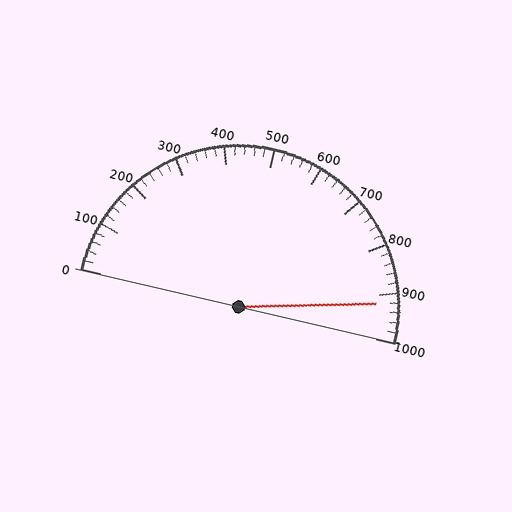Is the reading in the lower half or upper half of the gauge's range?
The reading is in the upper half of the range (0 to 1000).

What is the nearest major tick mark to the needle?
The nearest major tick mark is 900.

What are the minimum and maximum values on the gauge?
The gauge ranges from 0 to 1000.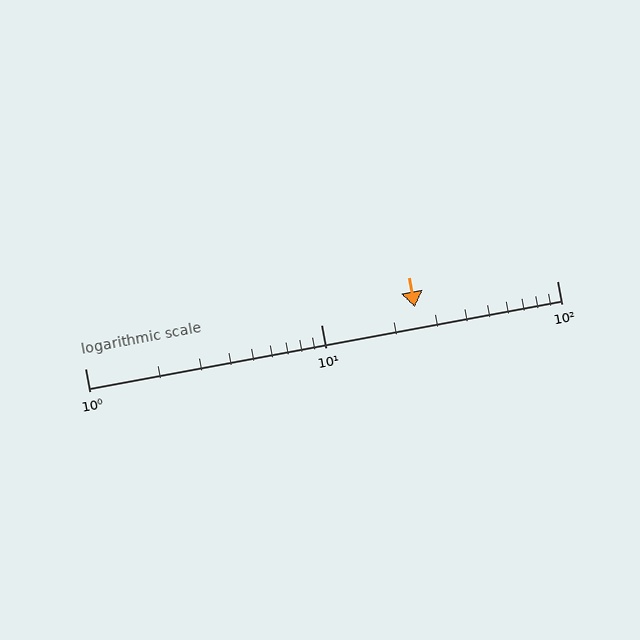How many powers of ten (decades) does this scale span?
The scale spans 2 decades, from 1 to 100.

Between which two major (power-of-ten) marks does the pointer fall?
The pointer is between 10 and 100.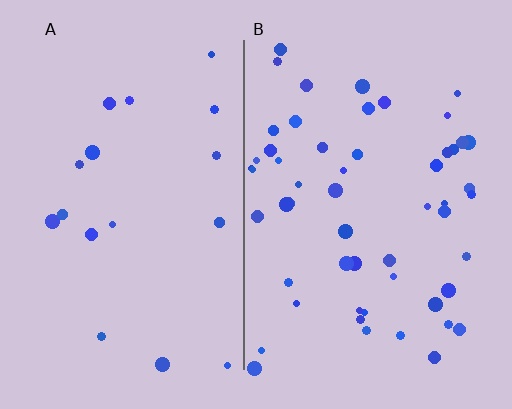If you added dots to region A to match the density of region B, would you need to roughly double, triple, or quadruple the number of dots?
Approximately triple.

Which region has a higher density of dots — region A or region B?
B (the right).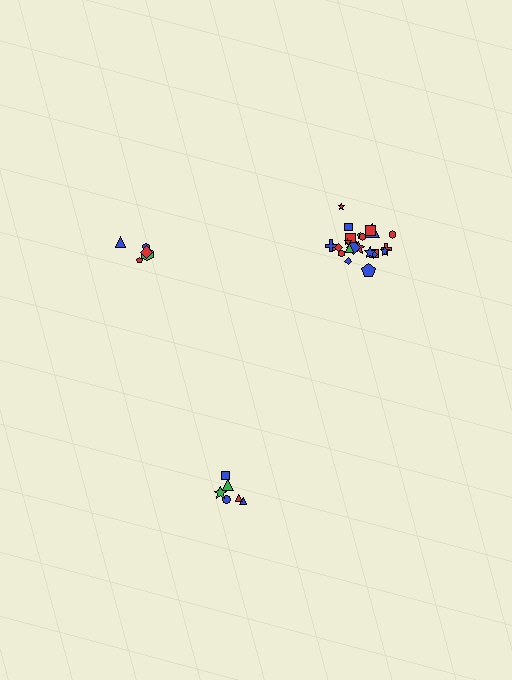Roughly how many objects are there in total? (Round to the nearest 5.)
Roughly 35 objects in total.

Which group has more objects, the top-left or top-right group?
The top-right group.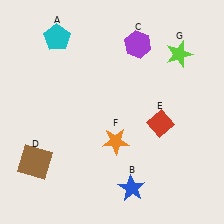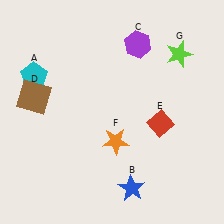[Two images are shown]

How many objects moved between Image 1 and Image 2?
2 objects moved between the two images.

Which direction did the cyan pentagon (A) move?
The cyan pentagon (A) moved down.